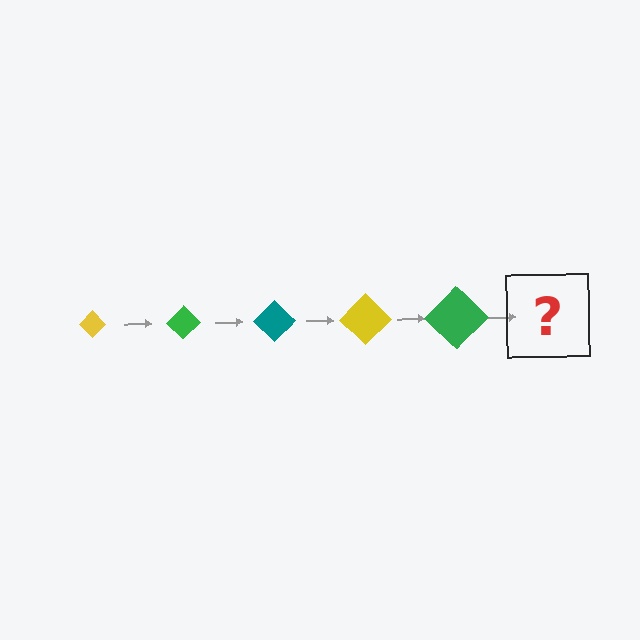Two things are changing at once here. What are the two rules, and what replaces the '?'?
The two rules are that the diamond grows larger each step and the color cycles through yellow, green, and teal. The '?' should be a teal diamond, larger than the previous one.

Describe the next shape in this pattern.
It should be a teal diamond, larger than the previous one.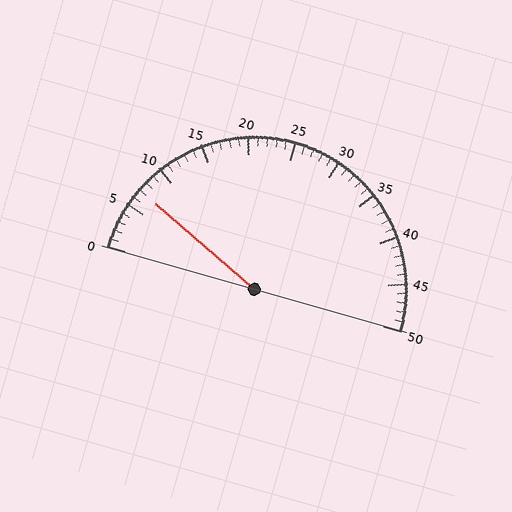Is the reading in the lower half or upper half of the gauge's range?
The reading is in the lower half of the range (0 to 50).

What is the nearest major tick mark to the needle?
The nearest major tick mark is 5.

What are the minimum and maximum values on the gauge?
The gauge ranges from 0 to 50.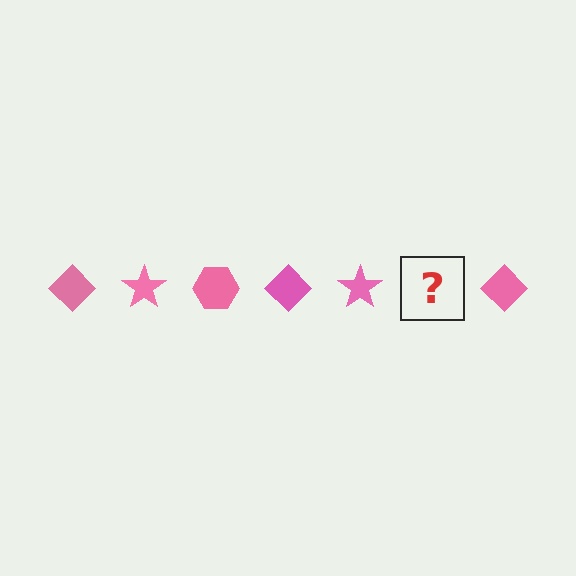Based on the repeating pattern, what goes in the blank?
The blank should be a pink hexagon.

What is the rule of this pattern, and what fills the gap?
The rule is that the pattern cycles through diamond, star, hexagon shapes in pink. The gap should be filled with a pink hexagon.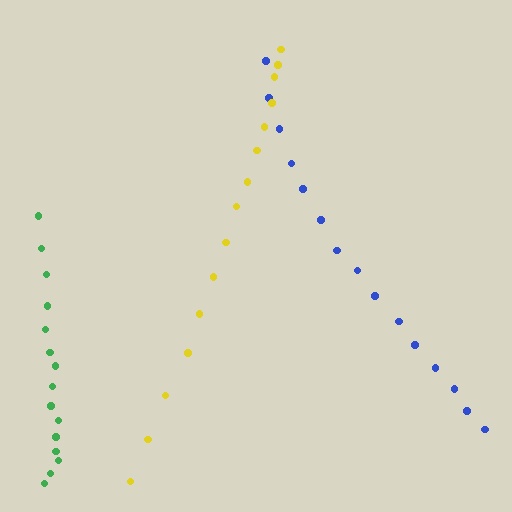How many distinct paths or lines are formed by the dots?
There are 3 distinct paths.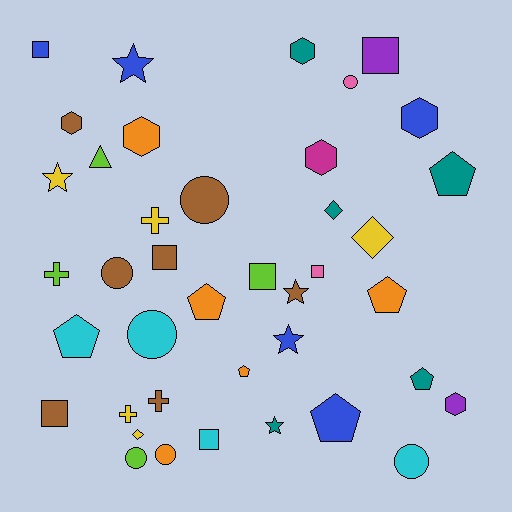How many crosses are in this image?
There are 4 crosses.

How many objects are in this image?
There are 40 objects.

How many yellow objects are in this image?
There are 5 yellow objects.